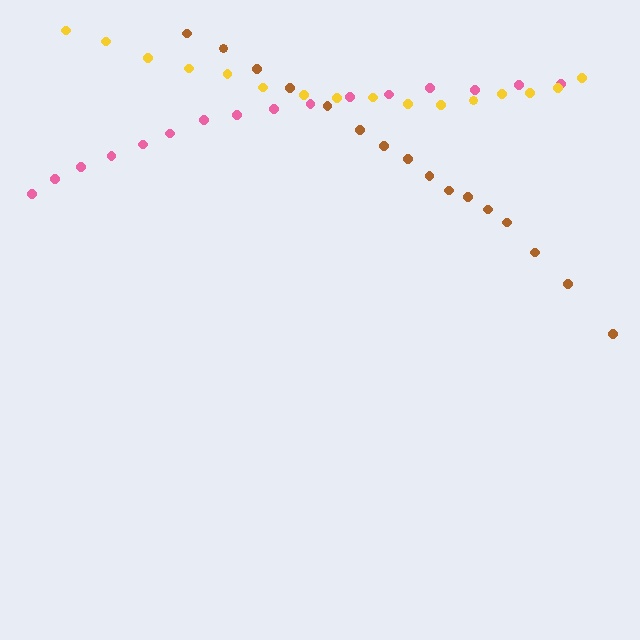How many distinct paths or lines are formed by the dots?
There are 3 distinct paths.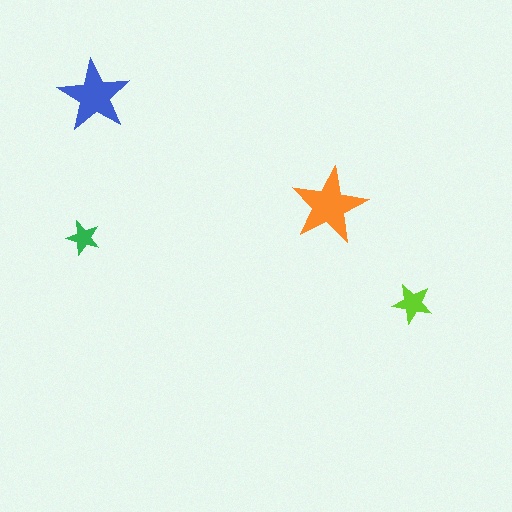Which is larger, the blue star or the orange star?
The orange one.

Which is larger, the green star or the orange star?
The orange one.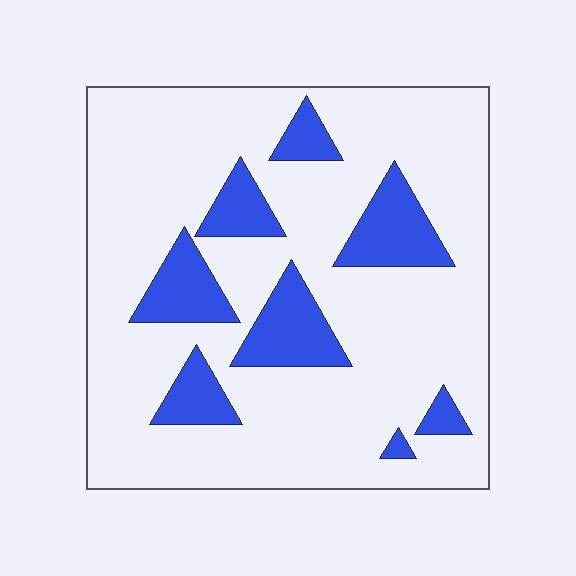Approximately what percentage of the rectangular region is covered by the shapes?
Approximately 20%.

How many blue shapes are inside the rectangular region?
8.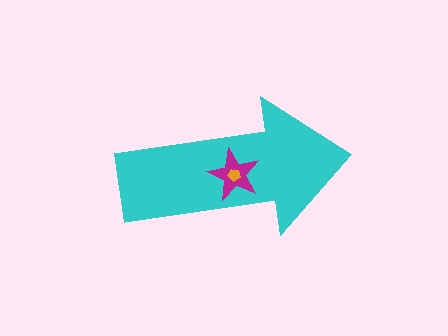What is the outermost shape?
The cyan arrow.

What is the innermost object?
The orange pentagon.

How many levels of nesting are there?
3.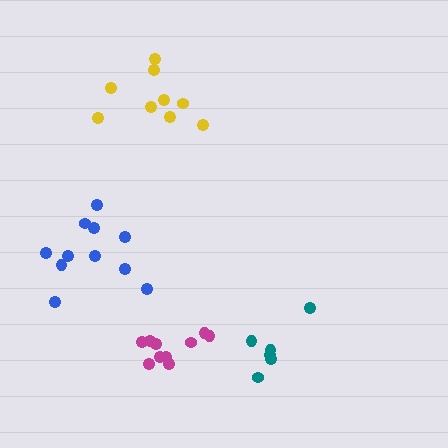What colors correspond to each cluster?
The clusters are colored: yellow, magenta, blue, teal.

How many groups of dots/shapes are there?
There are 4 groups.